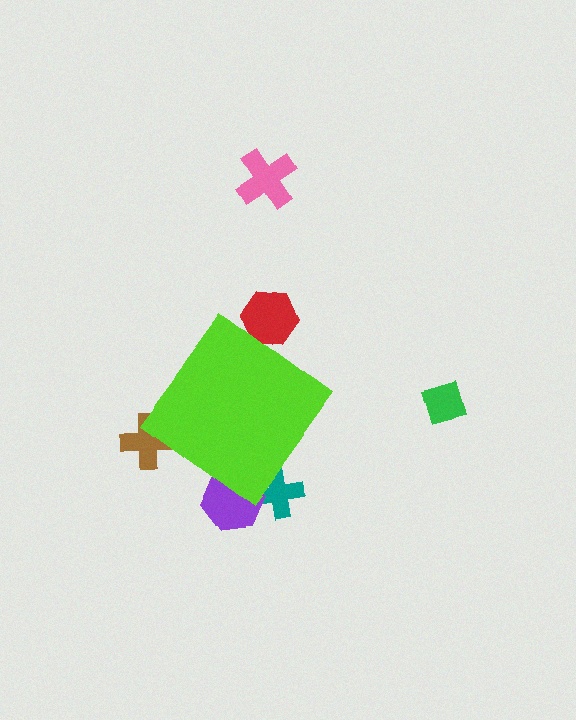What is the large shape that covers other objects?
A lime diamond.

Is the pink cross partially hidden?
No, the pink cross is fully visible.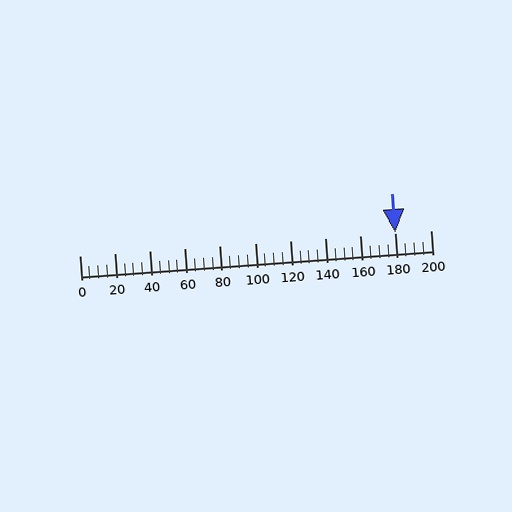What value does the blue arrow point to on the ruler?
The blue arrow points to approximately 180.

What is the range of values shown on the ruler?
The ruler shows values from 0 to 200.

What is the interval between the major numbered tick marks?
The major tick marks are spaced 20 units apart.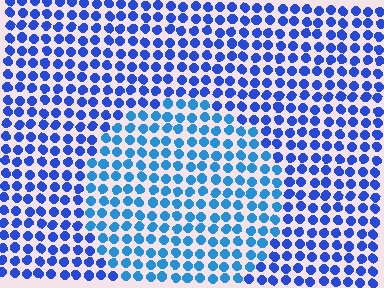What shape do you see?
I see a circle.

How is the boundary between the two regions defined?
The boundary is defined purely by a slight shift in hue (about 25 degrees). Spacing, size, and orientation are identical on both sides.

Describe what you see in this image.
The image is filled with small blue elements in a uniform arrangement. A circle-shaped region is visible where the elements are tinted to a slightly different hue, forming a subtle color boundary.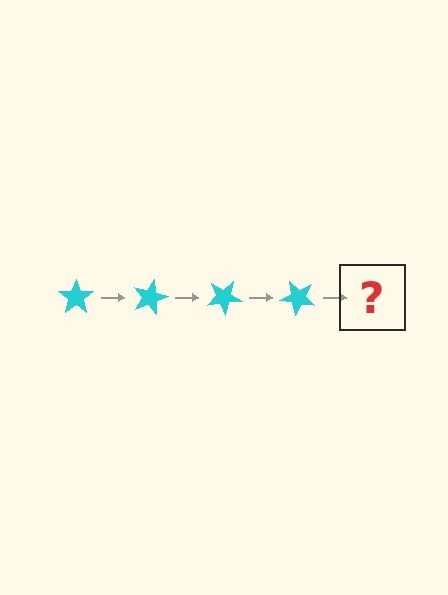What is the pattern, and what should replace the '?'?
The pattern is that the star rotates 15 degrees each step. The '?' should be a cyan star rotated 60 degrees.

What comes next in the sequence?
The next element should be a cyan star rotated 60 degrees.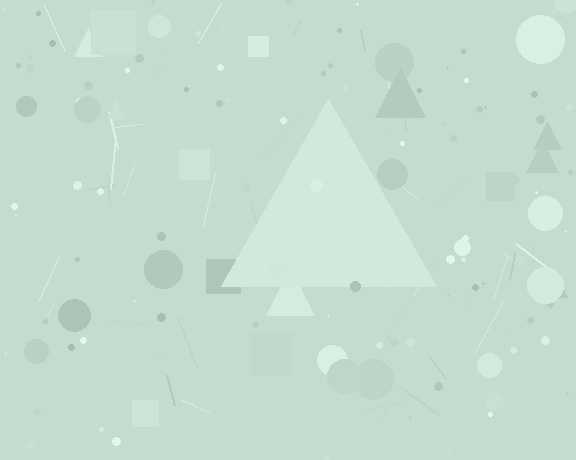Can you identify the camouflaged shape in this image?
The camouflaged shape is a triangle.